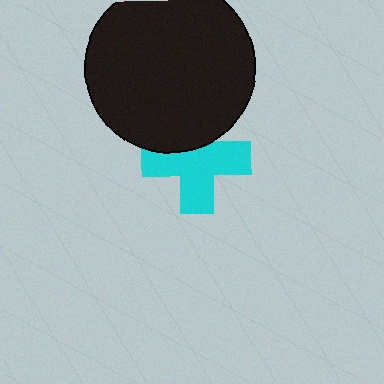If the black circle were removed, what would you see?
You would see the complete cyan cross.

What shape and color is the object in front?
The object in front is a black circle.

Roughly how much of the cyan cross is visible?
Most of it is visible (roughly 70%).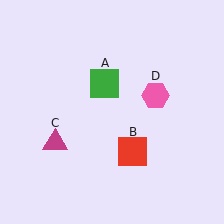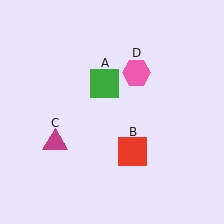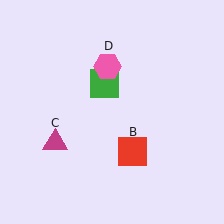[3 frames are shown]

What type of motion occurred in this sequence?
The pink hexagon (object D) rotated counterclockwise around the center of the scene.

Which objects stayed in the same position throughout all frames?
Green square (object A) and red square (object B) and magenta triangle (object C) remained stationary.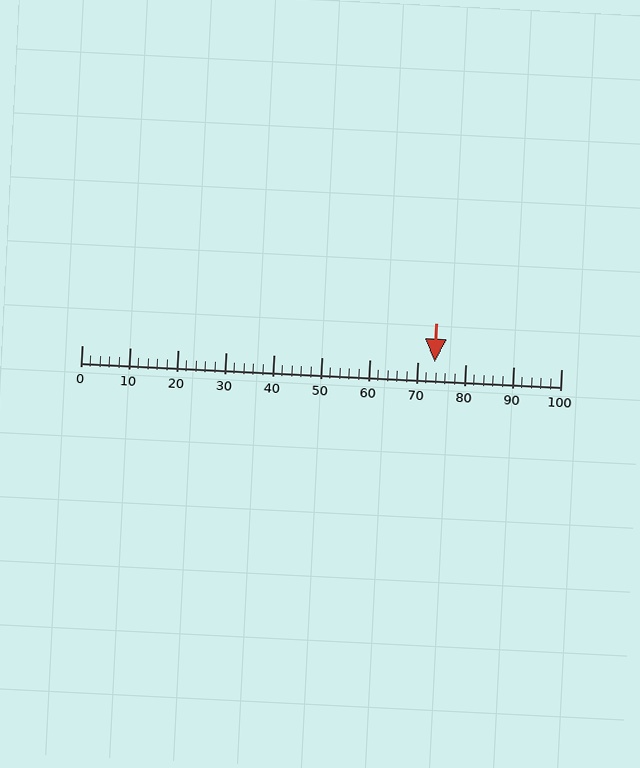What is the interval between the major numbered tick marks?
The major tick marks are spaced 10 units apart.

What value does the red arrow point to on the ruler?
The red arrow points to approximately 74.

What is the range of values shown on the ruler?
The ruler shows values from 0 to 100.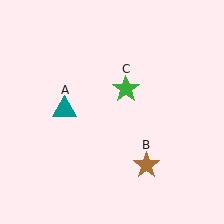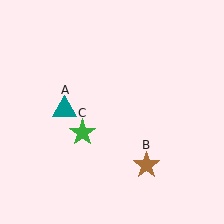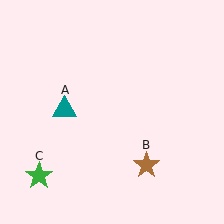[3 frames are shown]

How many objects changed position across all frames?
1 object changed position: green star (object C).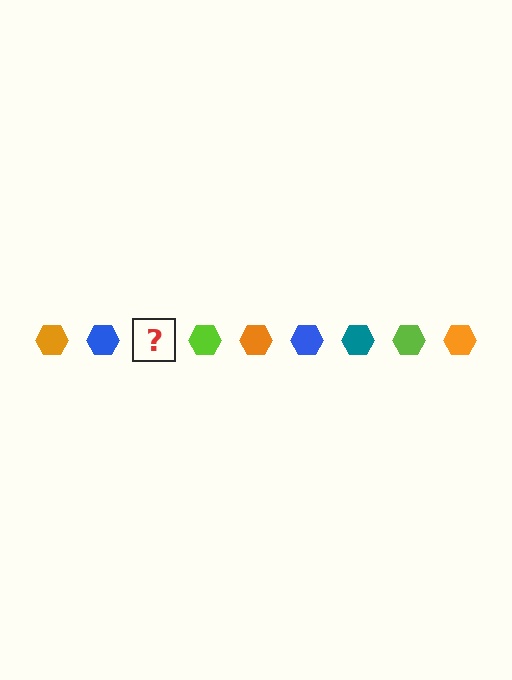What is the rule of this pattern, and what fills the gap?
The rule is that the pattern cycles through orange, blue, teal, lime hexagons. The gap should be filled with a teal hexagon.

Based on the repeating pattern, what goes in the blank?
The blank should be a teal hexagon.